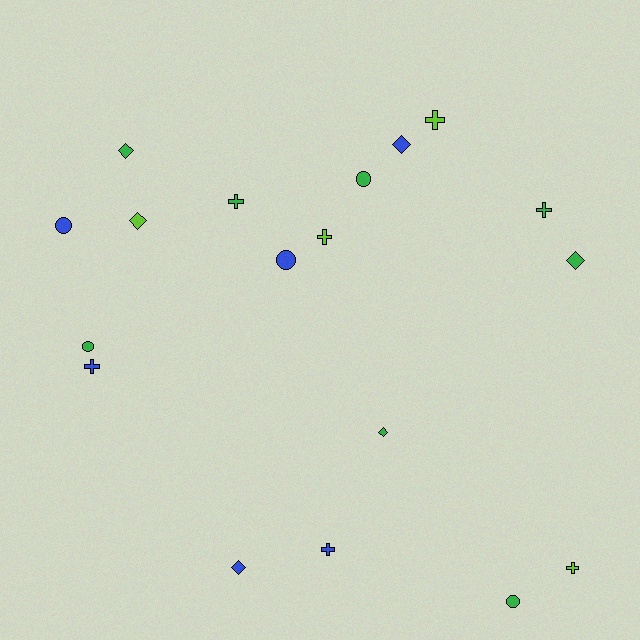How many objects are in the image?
There are 18 objects.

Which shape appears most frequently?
Cross, with 7 objects.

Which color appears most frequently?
Green, with 8 objects.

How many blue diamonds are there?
There are 2 blue diamonds.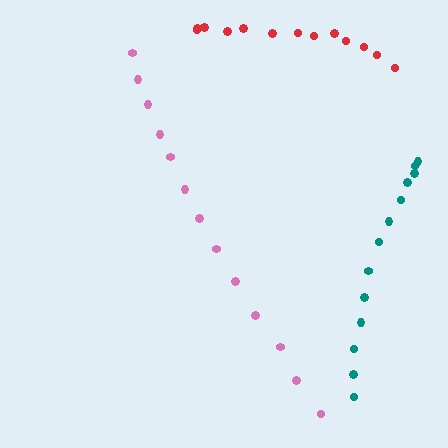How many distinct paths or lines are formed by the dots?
There are 3 distinct paths.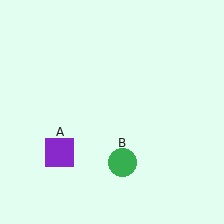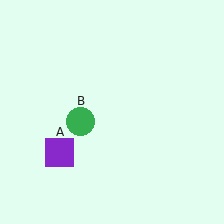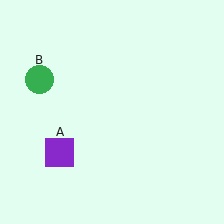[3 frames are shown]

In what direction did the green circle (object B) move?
The green circle (object B) moved up and to the left.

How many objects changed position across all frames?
1 object changed position: green circle (object B).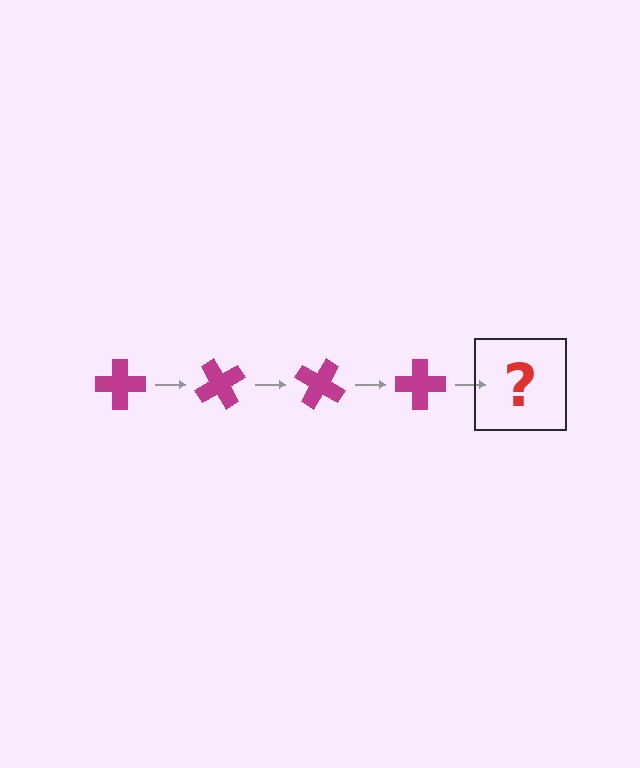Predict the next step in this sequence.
The next step is a magenta cross rotated 240 degrees.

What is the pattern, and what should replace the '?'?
The pattern is that the cross rotates 60 degrees each step. The '?' should be a magenta cross rotated 240 degrees.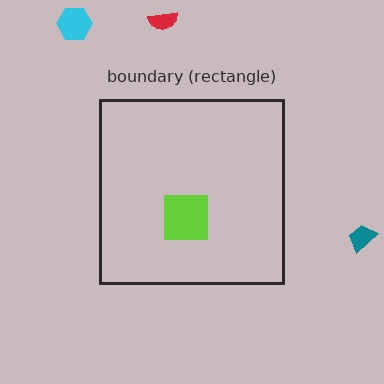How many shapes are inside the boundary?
1 inside, 3 outside.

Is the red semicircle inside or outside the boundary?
Outside.